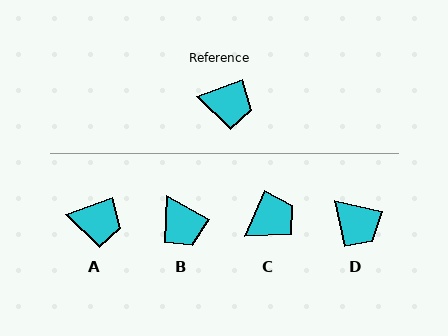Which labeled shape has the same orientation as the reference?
A.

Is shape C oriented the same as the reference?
No, it is off by about 46 degrees.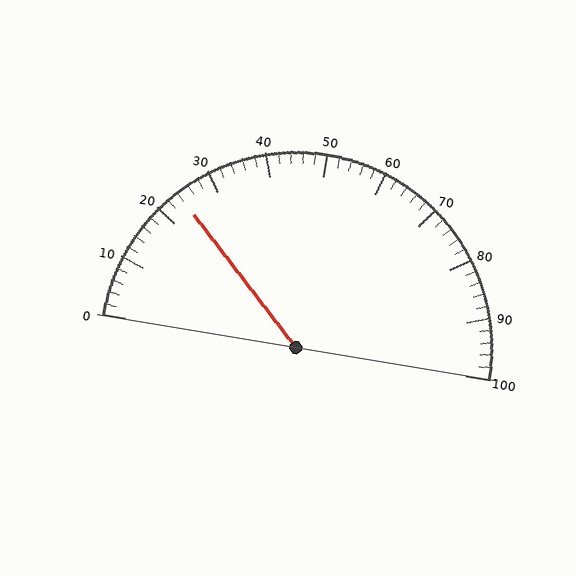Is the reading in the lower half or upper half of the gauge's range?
The reading is in the lower half of the range (0 to 100).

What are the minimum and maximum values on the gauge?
The gauge ranges from 0 to 100.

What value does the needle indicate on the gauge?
The needle indicates approximately 24.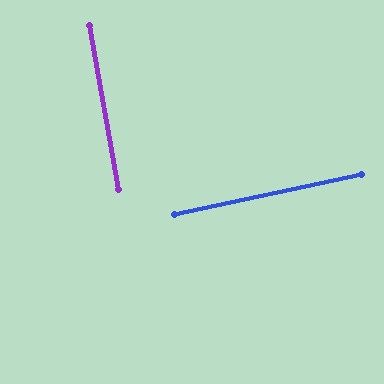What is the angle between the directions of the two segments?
Approximately 88 degrees.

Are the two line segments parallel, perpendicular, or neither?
Perpendicular — they meet at approximately 88°.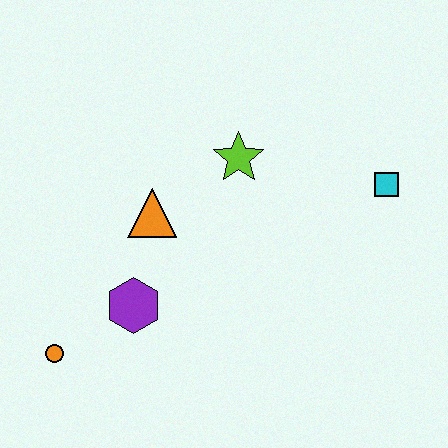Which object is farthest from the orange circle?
The cyan square is farthest from the orange circle.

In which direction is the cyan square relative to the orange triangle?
The cyan square is to the right of the orange triangle.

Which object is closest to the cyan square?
The lime star is closest to the cyan square.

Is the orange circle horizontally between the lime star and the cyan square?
No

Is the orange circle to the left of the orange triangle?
Yes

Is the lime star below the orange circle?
No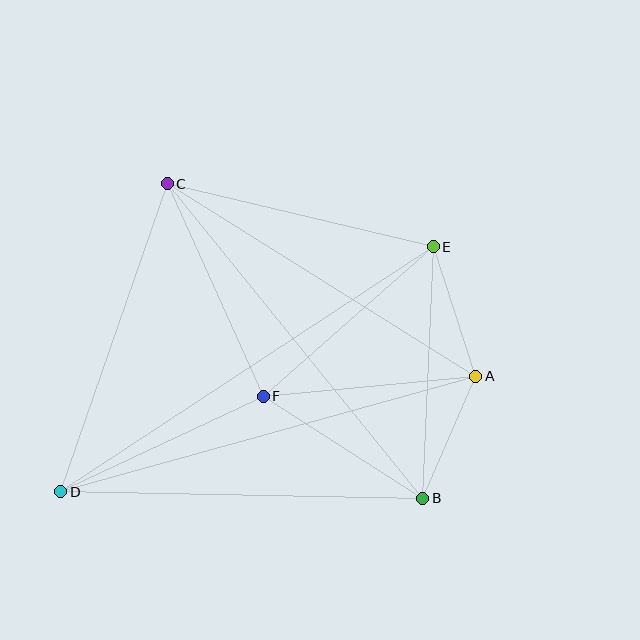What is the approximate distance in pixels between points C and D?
The distance between C and D is approximately 326 pixels.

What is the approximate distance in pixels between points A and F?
The distance between A and F is approximately 213 pixels.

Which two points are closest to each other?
Points A and B are closest to each other.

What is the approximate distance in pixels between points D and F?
The distance between D and F is approximately 224 pixels.